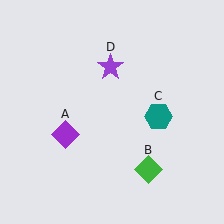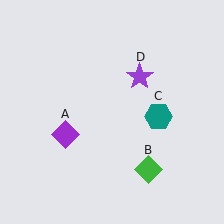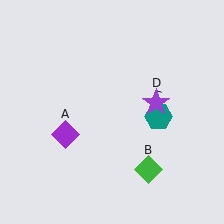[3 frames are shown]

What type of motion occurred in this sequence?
The purple star (object D) rotated clockwise around the center of the scene.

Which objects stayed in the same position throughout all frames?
Purple diamond (object A) and green diamond (object B) and teal hexagon (object C) remained stationary.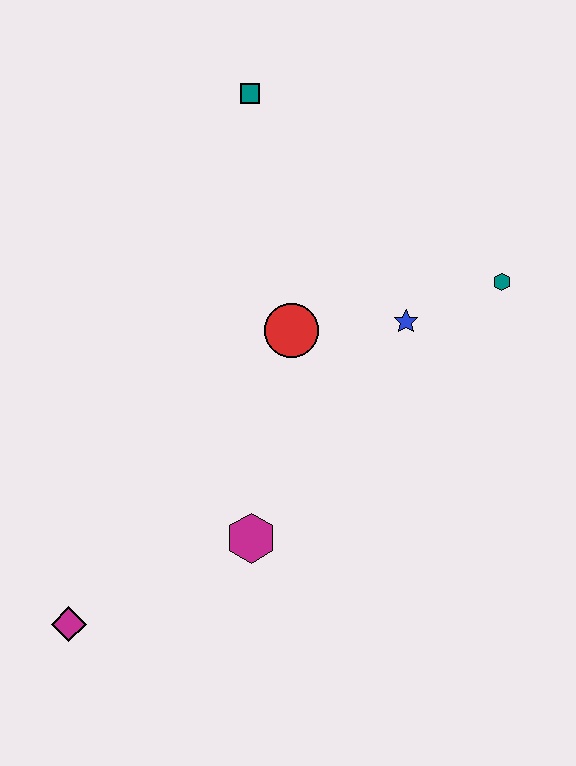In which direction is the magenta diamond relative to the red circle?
The magenta diamond is below the red circle.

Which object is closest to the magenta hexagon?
The magenta diamond is closest to the magenta hexagon.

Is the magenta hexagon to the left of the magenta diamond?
No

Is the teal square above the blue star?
Yes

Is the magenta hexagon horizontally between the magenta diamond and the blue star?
Yes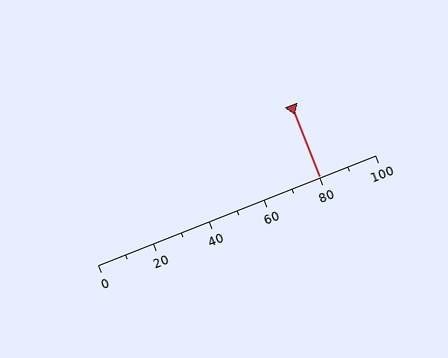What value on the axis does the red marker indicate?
The marker indicates approximately 80.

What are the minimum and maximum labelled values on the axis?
The axis runs from 0 to 100.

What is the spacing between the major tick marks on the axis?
The major ticks are spaced 20 apart.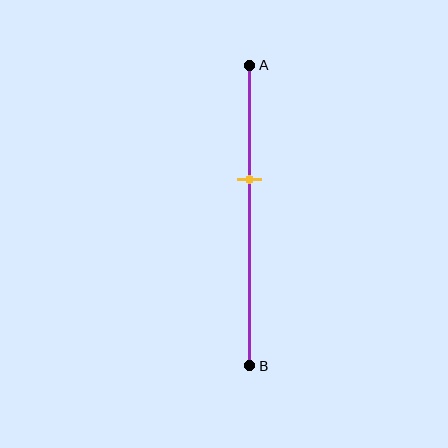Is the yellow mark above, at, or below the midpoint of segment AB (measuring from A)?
The yellow mark is above the midpoint of segment AB.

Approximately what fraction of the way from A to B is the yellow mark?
The yellow mark is approximately 40% of the way from A to B.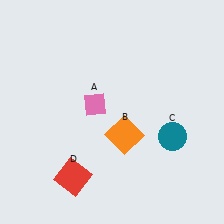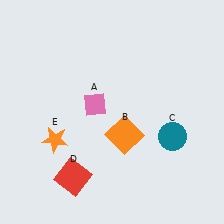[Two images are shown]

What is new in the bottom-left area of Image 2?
An orange star (E) was added in the bottom-left area of Image 2.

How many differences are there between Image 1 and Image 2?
There is 1 difference between the two images.